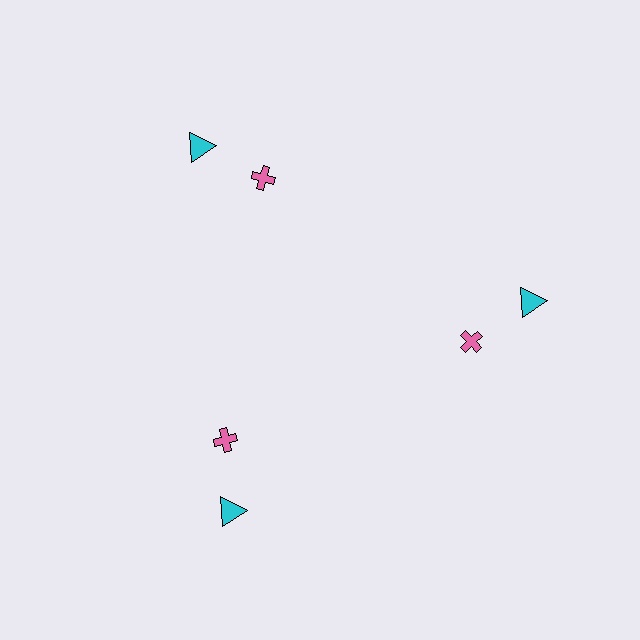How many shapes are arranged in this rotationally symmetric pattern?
There are 6 shapes, arranged in 3 groups of 2.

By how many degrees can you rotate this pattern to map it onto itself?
The pattern maps onto itself every 120 degrees of rotation.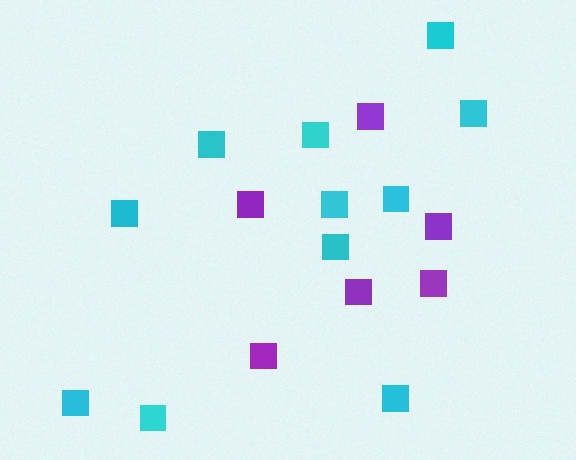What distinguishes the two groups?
There are 2 groups: one group of purple squares (6) and one group of cyan squares (11).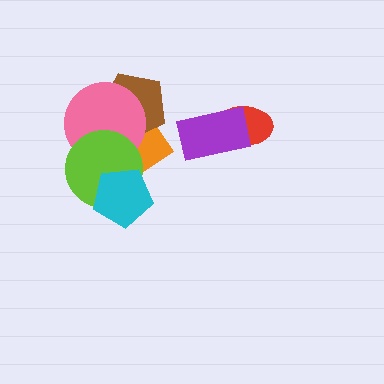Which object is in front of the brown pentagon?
The pink circle is in front of the brown pentagon.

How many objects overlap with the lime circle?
3 objects overlap with the lime circle.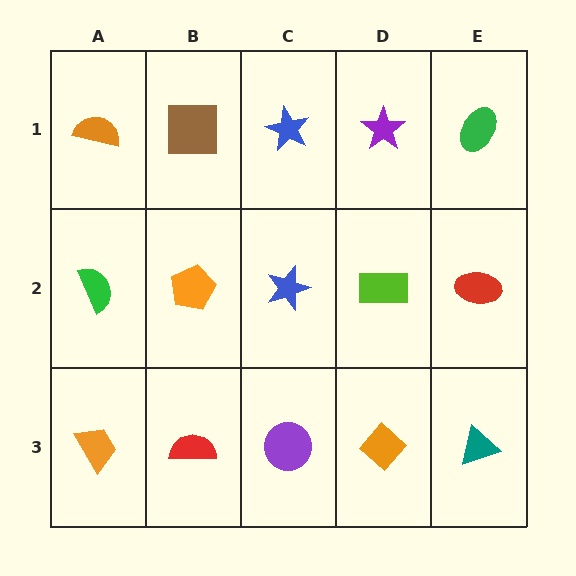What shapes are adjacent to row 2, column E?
A green ellipse (row 1, column E), a teal triangle (row 3, column E), a lime rectangle (row 2, column D).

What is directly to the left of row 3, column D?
A purple circle.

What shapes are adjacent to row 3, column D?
A lime rectangle (row 2, column D), a purple circle (row 3, column C), a teal triangle (row 3, column E).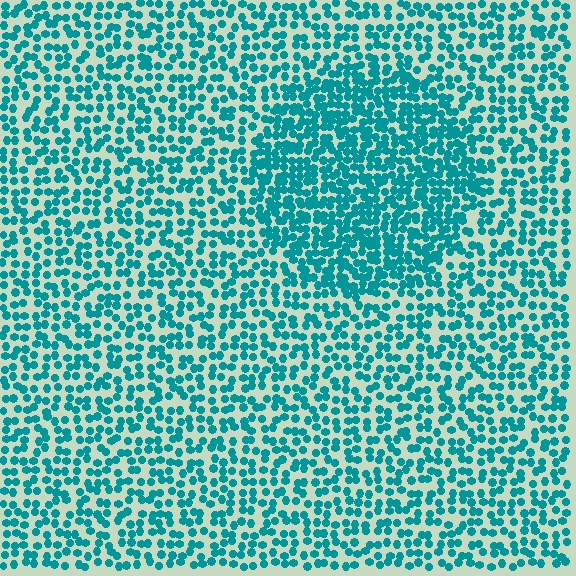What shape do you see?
I see a circle.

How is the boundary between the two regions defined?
The boundary is defined by a change in element density (approximately 1.8x ratio). All elements are the same color, size, and shape.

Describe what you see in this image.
The image contains small teal elements arranged at two different densities. A circle-shaped region is visible where the elements are more densely packed than the surrounding area.